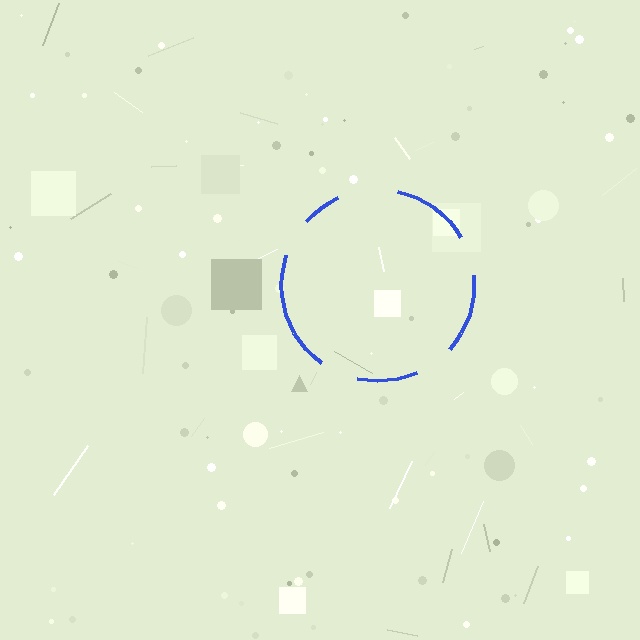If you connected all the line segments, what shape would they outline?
They would outline a circle.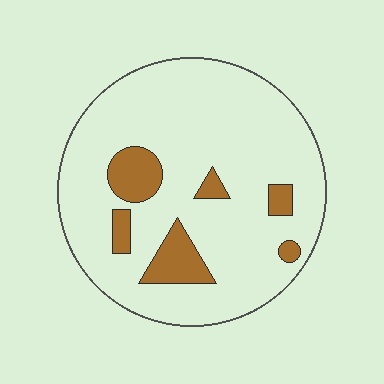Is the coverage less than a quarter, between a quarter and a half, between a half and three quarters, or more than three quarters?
Less than a quarter.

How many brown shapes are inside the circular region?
6.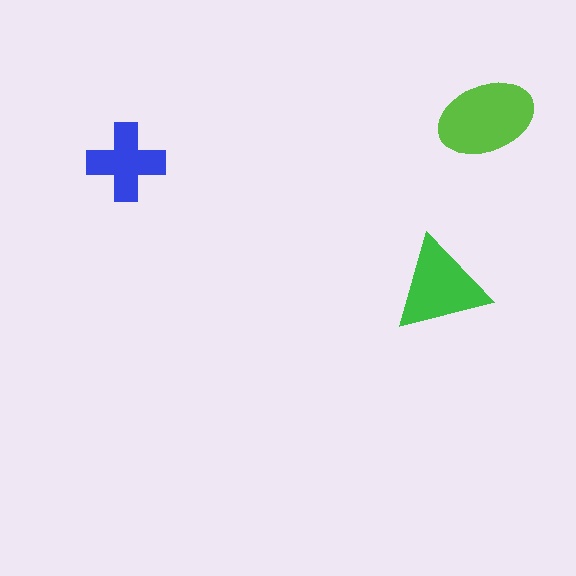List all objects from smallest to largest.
The blue cross, the green triangle, the lime ellipse.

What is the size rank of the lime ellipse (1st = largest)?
1st.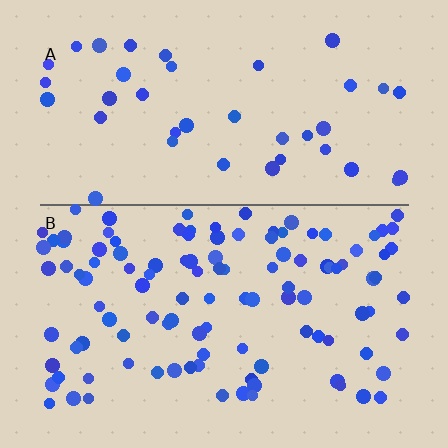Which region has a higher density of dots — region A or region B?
B (the bottom).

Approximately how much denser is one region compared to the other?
Approximately 2.7× — region B over region A.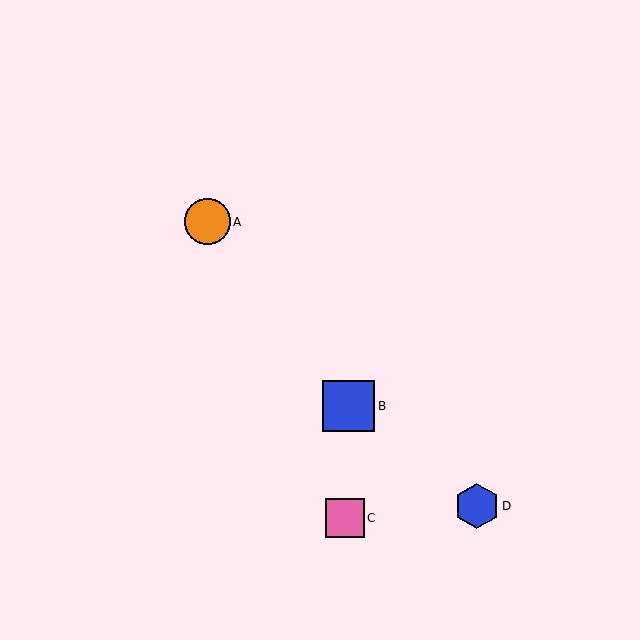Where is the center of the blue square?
The center of the blue square is at (349, 406).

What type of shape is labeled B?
Shape B is a blue square.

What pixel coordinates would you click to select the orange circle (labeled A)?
Click at (208, 222) to select the orange circle A.